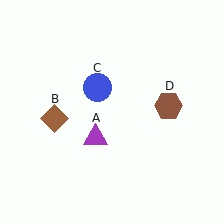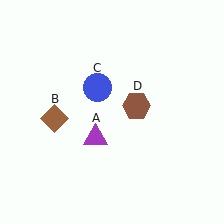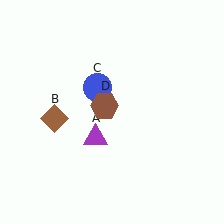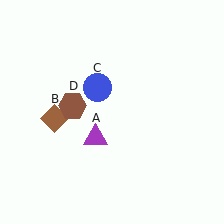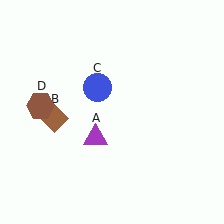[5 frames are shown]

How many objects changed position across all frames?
1 object changed position: brown hexagon (object D).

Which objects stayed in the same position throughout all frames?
Purple triangle (object A) and brown diamond (object B) and blue circle (object C) remained stationary.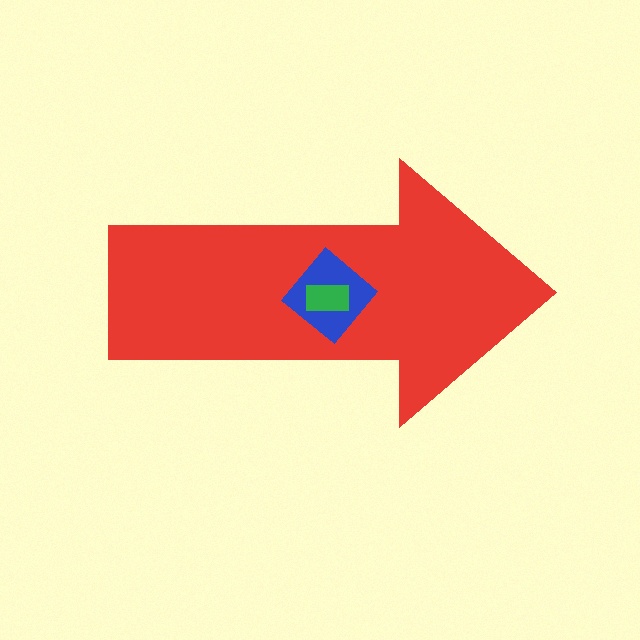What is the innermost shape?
The green rectangle.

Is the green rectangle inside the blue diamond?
Yes.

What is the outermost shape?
The red arrow.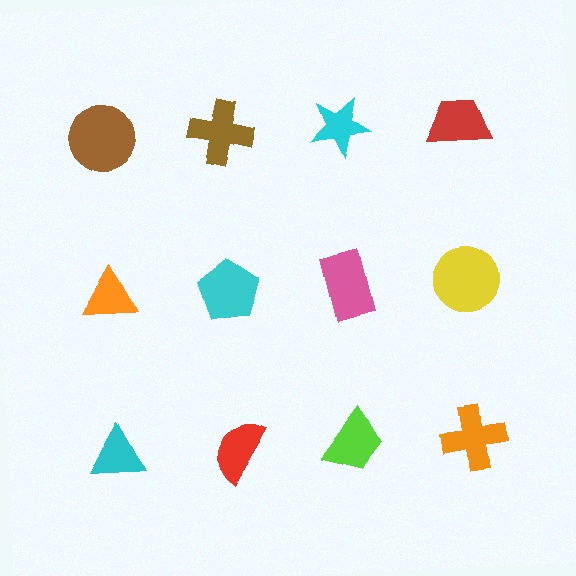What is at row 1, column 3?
A cyan star.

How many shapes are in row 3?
4 shapes.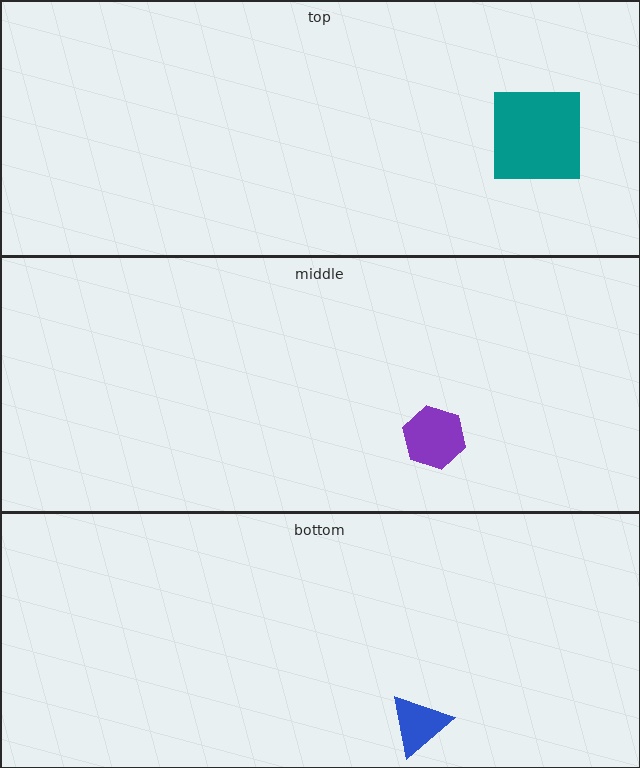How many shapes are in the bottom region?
1.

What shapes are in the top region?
The teal square.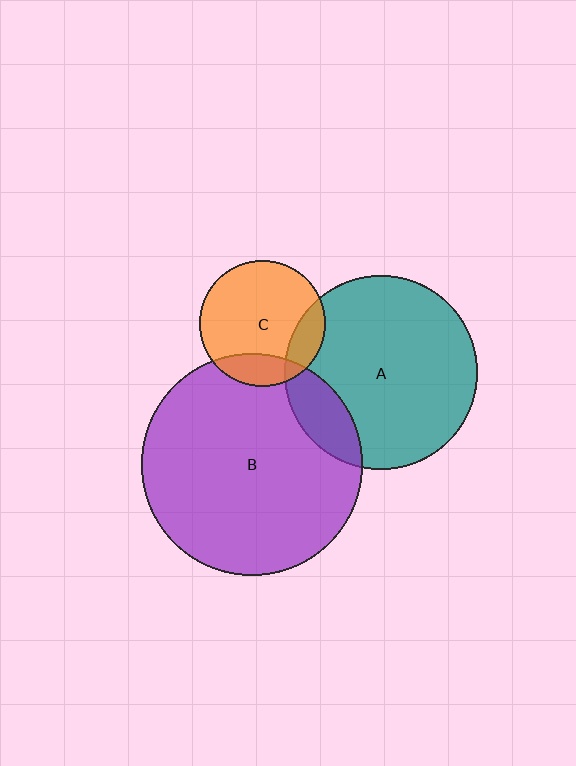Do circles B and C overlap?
Yes.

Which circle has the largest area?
Circle B (purple).